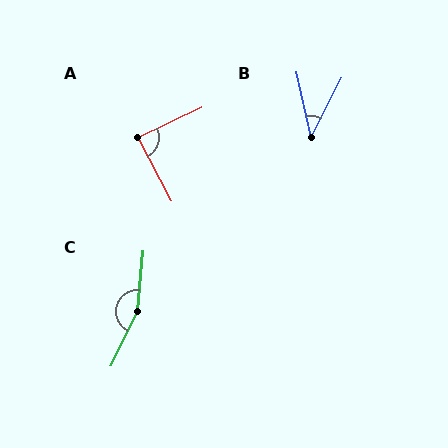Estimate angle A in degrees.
Approximately 88 degrees.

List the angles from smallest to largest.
B (40°), A (88°), C (160°).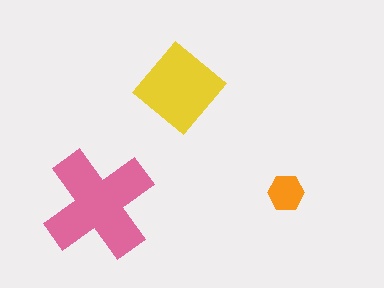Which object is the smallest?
The orange hexagon.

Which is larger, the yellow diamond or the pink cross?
The pink cross.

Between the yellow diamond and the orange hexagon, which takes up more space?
The yellow diamond.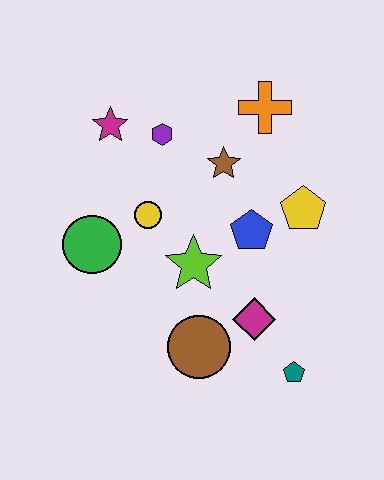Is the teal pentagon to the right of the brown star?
Yes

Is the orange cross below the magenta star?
No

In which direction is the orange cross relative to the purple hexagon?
The orange cross is to the right of the purple hexagon.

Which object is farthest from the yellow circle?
The teal pentagon is farthest from the yellow circle.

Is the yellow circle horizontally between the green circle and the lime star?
Yes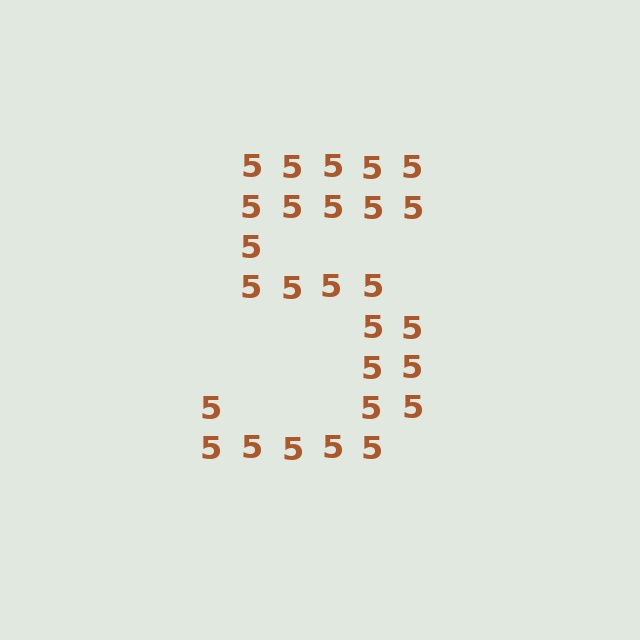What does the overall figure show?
The overall figure shows the digit 5.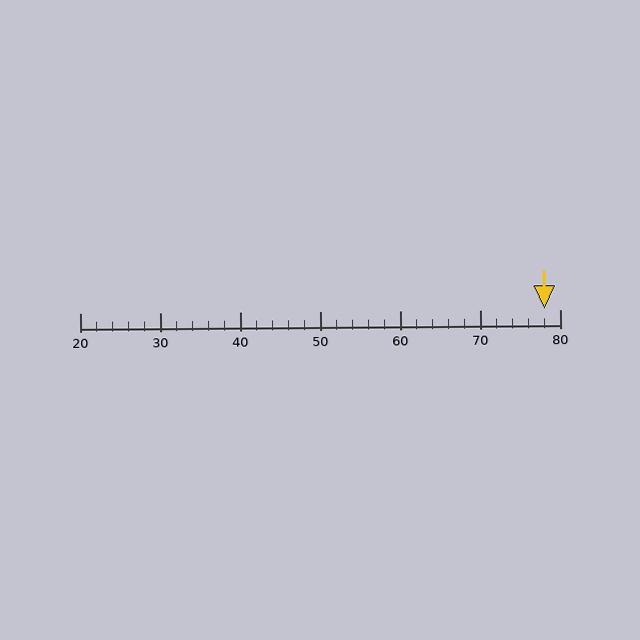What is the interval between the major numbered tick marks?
The major tick marks are spaced 10 units apart.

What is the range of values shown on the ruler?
The ruler shows values from 20 to 80.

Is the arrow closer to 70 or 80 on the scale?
The arrow is closer to 80.